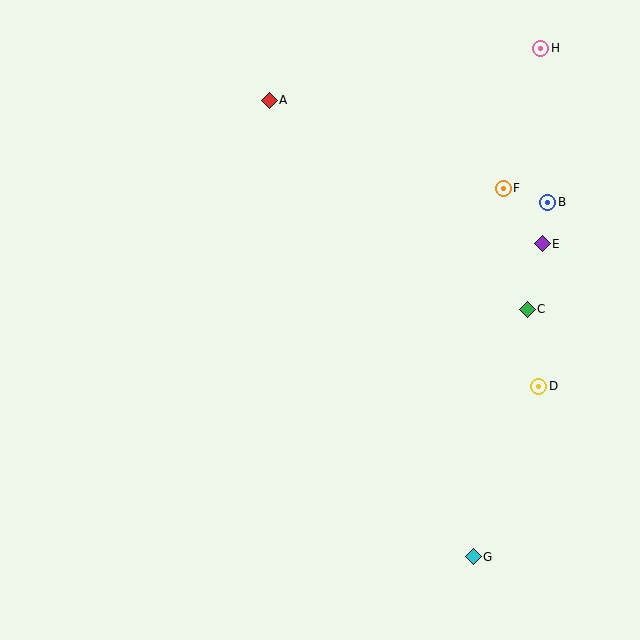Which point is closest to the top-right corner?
Point H is closest to the top-right corner.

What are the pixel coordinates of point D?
Point D is at (539, 386).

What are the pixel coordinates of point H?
Point H is at (541, 48).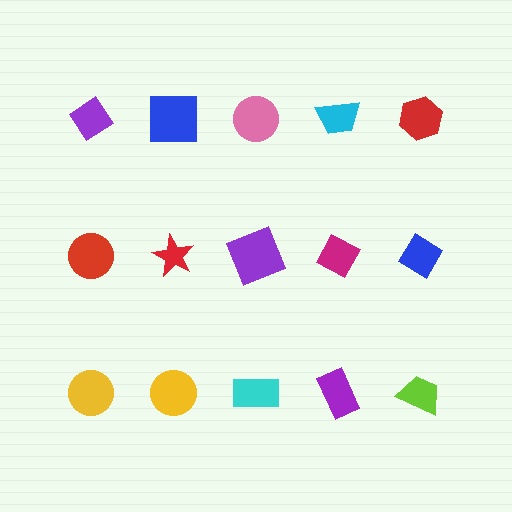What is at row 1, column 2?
A blue square.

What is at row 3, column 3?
A cyan rectangle.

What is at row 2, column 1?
A red circle.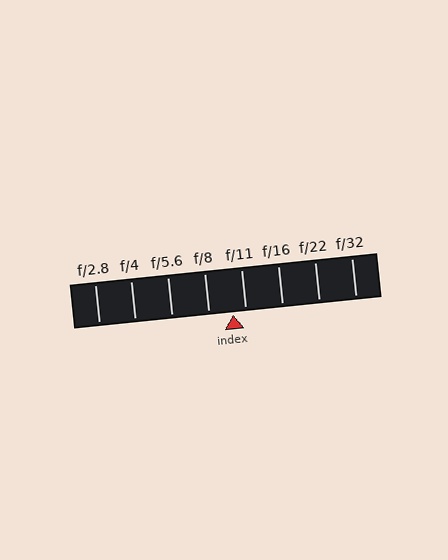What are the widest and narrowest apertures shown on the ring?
The widest aperture shown is f/2.8 and the narrowest is f/32.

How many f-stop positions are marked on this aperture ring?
There are 8 f-stop positions marked.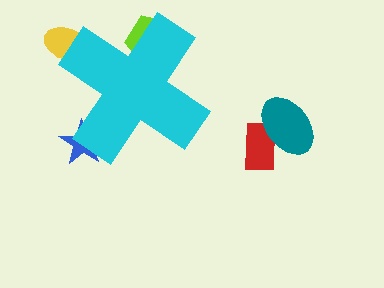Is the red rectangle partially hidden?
No, the red rectangle is fully visible.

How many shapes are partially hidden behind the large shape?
3 shapes are partially hidden.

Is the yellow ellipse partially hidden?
Yes, the yellow ellipse is partially hidden behind the cyan cross.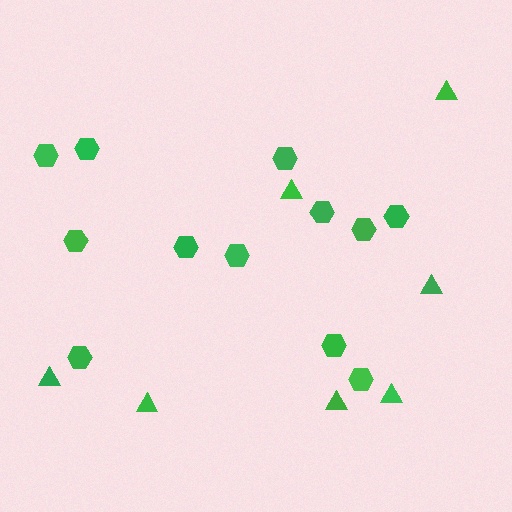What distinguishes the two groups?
There are 2 groups: one group of triangles (7) and one group of hexagons (12).